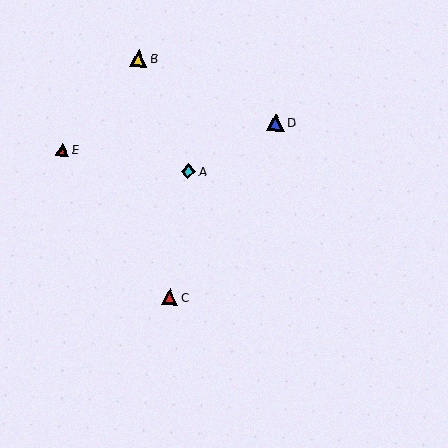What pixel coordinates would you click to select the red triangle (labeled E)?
Click at (62, 150) to select the red triangle E.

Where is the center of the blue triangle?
The center of the blue triangle is at (276, 123).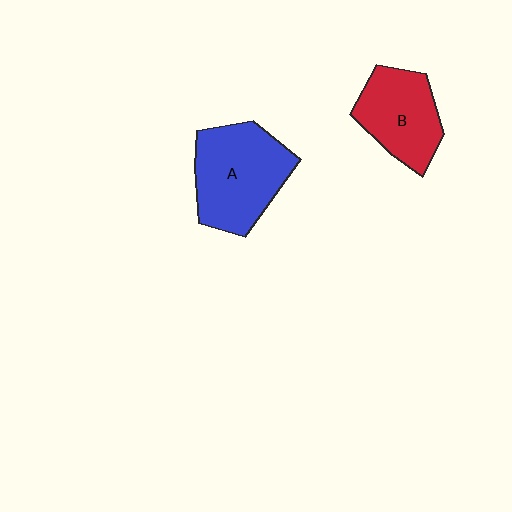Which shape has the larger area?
Shape A (blue).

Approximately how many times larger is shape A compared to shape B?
Approximately 1.3 times.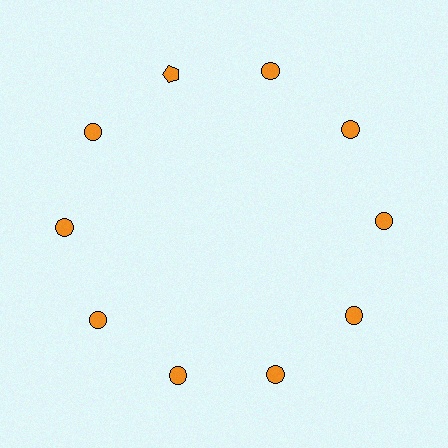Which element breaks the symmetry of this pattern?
The orange pentagon at roughly the 11 o'clock position breaks the symmetry. All other shapes are orange circles.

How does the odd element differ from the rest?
It has a different shape: pentagon instead of circle.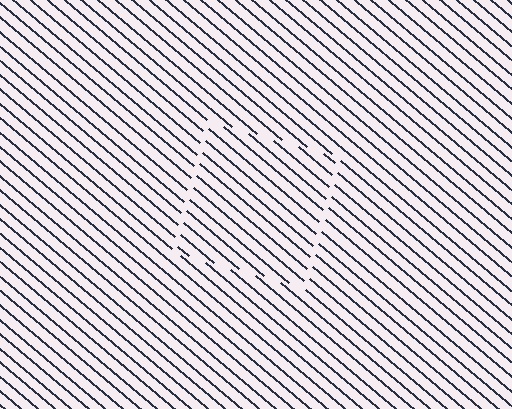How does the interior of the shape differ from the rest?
The interior of the shape contains the same grating, shifted by half a period — the contour is defined by the phase discontinuity where line-ends from the inner and outer gratings abut.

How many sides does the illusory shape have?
4 sides — the line-ends trace a square.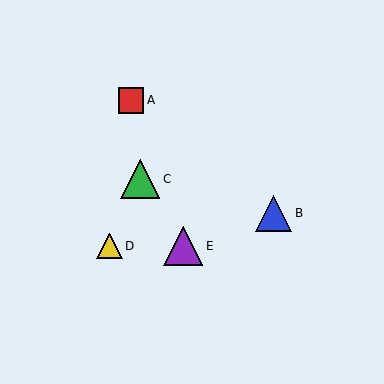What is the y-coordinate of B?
Object B is at y≈213.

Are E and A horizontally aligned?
No, E is at y≈246 and A is at y≈100.